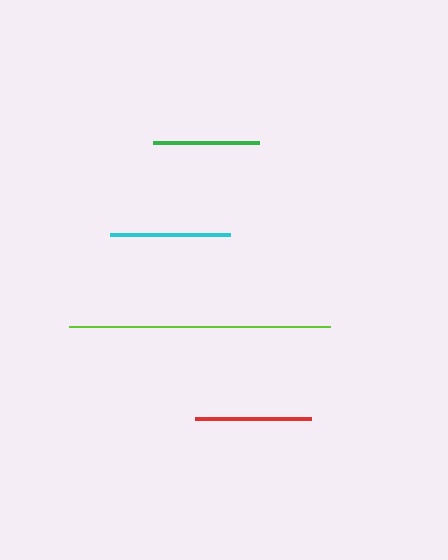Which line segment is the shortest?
The green line is the shortest at approximately 106 pixels.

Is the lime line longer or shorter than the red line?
The lime line is longer than the red line.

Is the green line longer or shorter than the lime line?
The lime line is longer than the green line.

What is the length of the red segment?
The red segment is approximately 116 pixels long.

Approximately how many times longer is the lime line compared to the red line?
The lime line is approximately 2.3 times the length of the red line.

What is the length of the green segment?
The green segment is approximately 106 pixels long.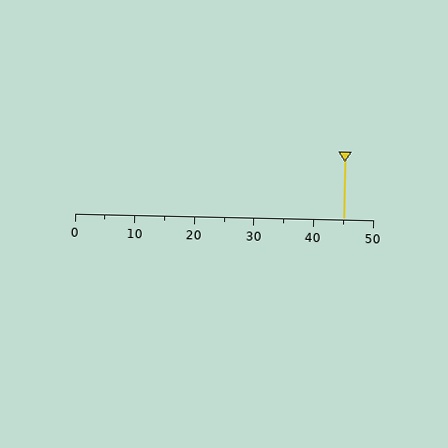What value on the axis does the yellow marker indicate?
The marker indicates approximately 45.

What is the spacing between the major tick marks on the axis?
The major ticks are spaced 10 apart.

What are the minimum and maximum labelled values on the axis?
The axis runs from 0 to 50.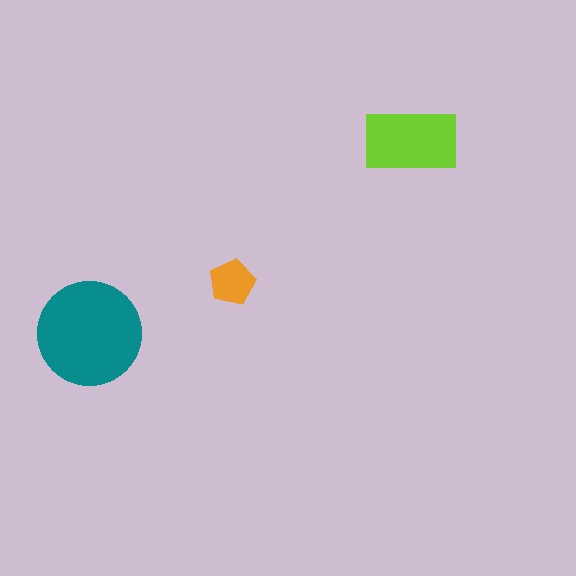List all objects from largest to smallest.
The teal circle, the lime rectangle, the orange pentagon.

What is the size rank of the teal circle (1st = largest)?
1st.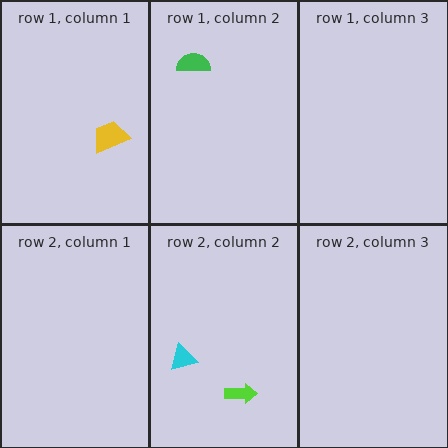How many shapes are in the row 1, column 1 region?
1.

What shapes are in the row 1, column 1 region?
The yellow trapezoid.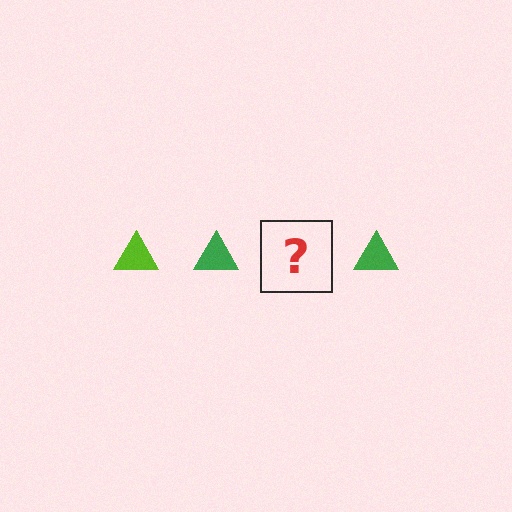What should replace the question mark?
The question mark should be replaced with a lime triangle.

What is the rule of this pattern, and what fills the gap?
The rule is that the pattern cycles through lime, green triangles. The gap should be filled with a lime triangle.